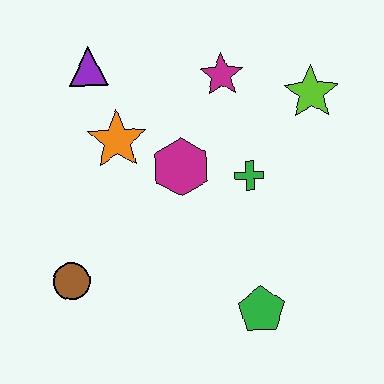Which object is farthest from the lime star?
The brown circle is farthest from the lime star.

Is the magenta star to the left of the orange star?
No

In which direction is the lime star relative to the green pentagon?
The lime star is above the green pentagon.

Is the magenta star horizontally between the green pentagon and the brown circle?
Yes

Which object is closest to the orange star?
The magenta hexagon is closest to the orange star.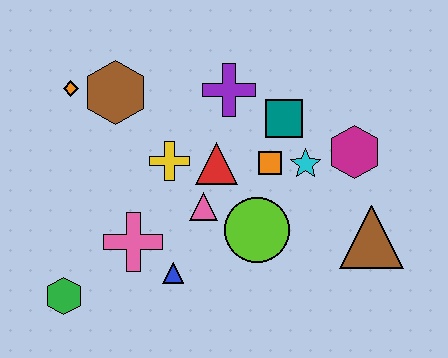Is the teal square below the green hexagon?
No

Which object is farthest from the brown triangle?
The orange diamond is farthest from the brown triangle.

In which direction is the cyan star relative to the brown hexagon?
The cyan star is to the right of the brown hexagon.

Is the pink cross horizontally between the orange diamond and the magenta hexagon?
Yes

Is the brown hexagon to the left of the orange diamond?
No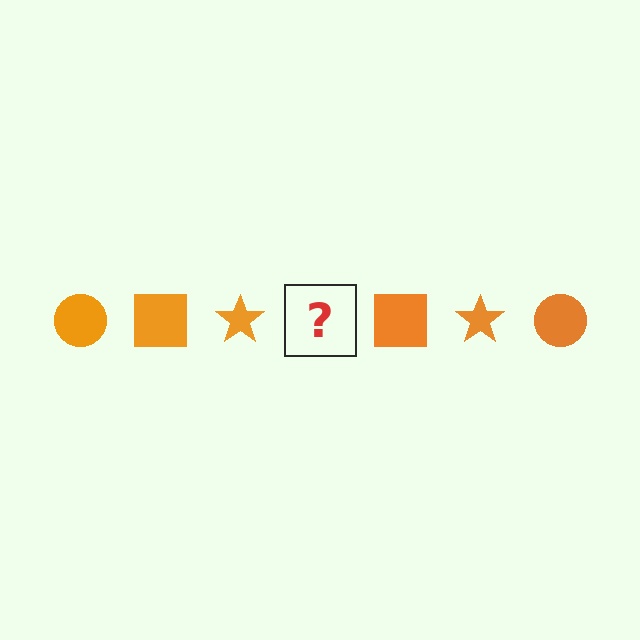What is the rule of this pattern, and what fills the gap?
The rule is that the pattern cycles through circle, square, star shapes in orange. The gap should be filled with an orange circle.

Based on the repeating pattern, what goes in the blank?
The blank should be an orange circle.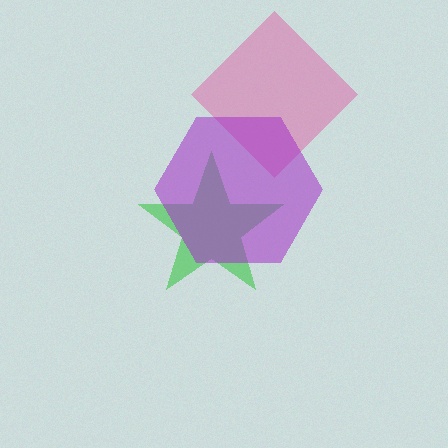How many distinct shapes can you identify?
There are 3 distinct shapes: a pink diamond, a green star, a purple hexagon.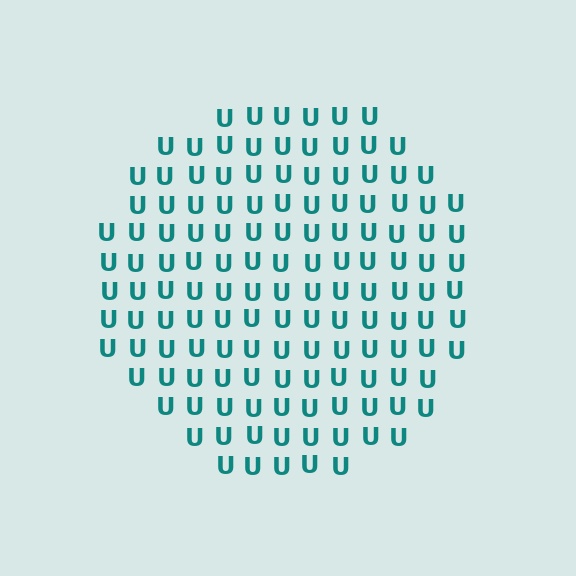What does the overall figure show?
The overall figure shows a circle.